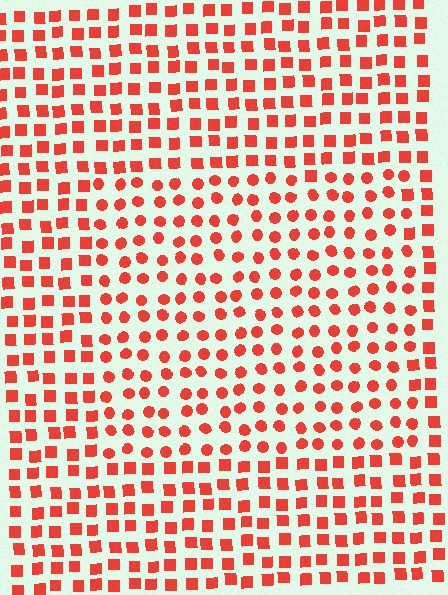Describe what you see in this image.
The image is filled with small red elements arranged in a uniform grid. A rectangle-shaped region contains circles, while the surrounding area contains squares. The boundary is defined purely by the change in element shape.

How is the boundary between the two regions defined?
The boundary is defined by a change in element shape: circles inside vs. squares outside. All elements share the same color and spacing.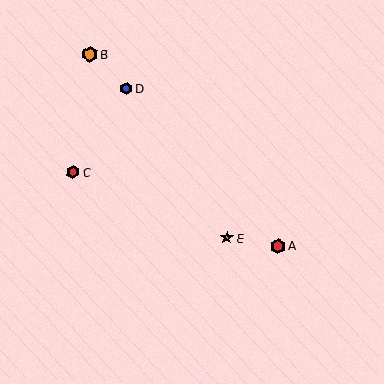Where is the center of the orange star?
The center of the orange star is at (227, 238).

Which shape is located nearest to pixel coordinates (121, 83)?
The blue hexagon (labeled D) at (127, 88) is nearest to that location.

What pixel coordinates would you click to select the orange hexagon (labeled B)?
Click at (90, 54) to select the orange hexagon B.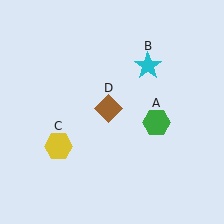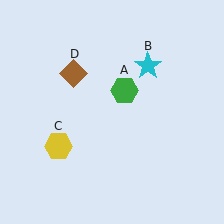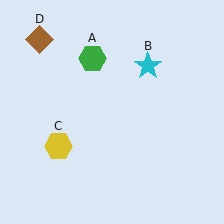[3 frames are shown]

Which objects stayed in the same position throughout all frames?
Cyan star (object B) and yellow hexagon (object C) remained stationary.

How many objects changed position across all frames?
2 objects changed position: green hexagon (object A), brown diamond (object D).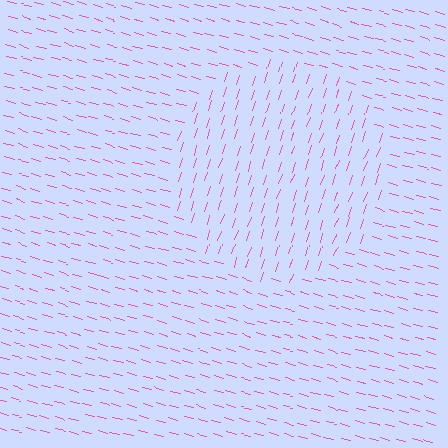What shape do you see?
I see a circle.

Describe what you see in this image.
The image is filled with small pink line segments. A circle region in the image has lines oriented differently from the surrounding lines, creating a visible texture boundary.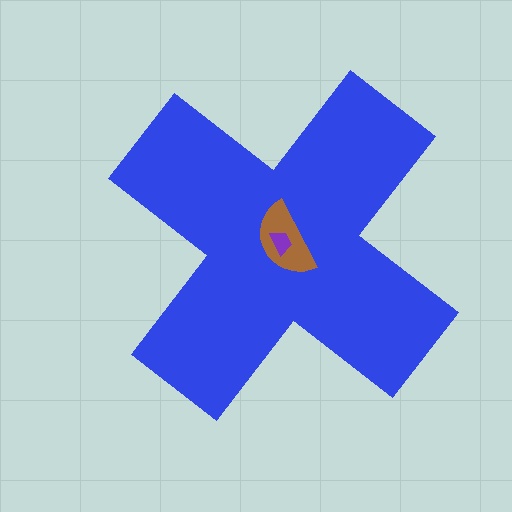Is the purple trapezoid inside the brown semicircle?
Yes.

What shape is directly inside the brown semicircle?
The purple trapezoid.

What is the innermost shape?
The purple trapezoid.